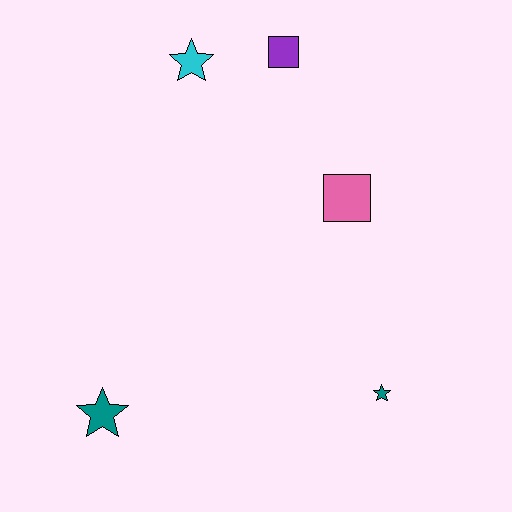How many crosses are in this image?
There are no crosses.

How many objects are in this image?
There are 5 objects.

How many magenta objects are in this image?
There are no magenta objects.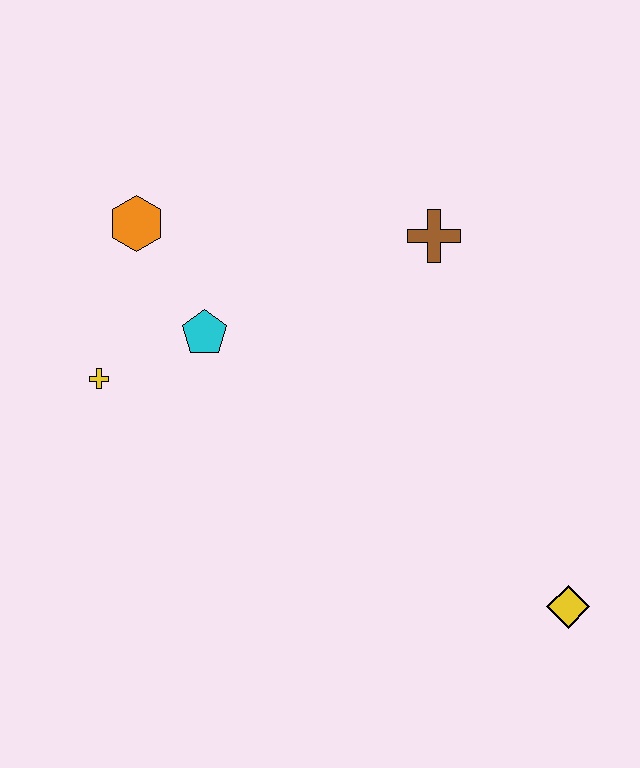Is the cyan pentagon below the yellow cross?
No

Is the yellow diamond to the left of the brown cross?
No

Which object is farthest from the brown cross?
The yellow diamond is farthest from the brown cross.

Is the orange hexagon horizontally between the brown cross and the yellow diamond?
No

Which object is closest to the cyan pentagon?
The yellow cross is closest to the cyan pentagon.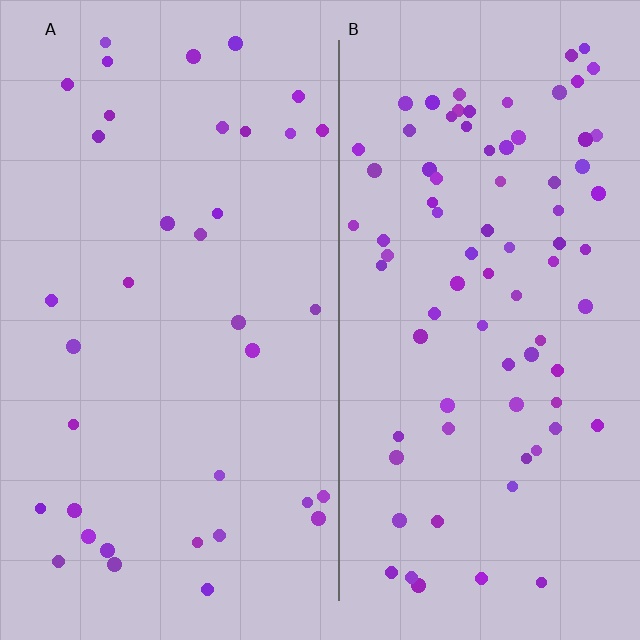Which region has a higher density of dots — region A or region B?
B (the right).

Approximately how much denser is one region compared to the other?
Approximately 2.3× — region B over region A.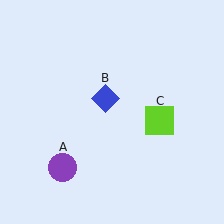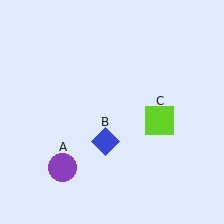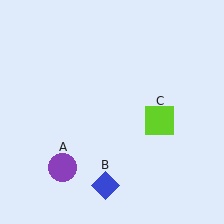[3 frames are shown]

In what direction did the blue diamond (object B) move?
The blue diamond (object B) moved down.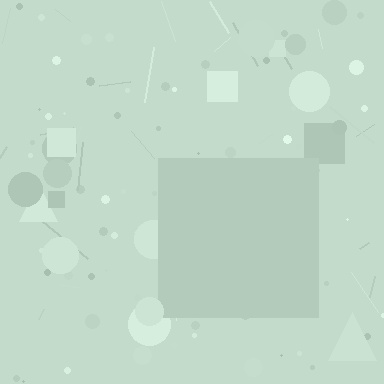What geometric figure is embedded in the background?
A square is embedded in the background.